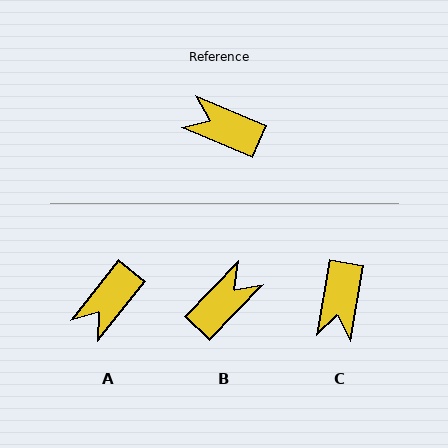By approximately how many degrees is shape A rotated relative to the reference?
Approximately 75 degrees counter-clockwise.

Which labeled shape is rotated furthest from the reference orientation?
B, about 111 degrees away.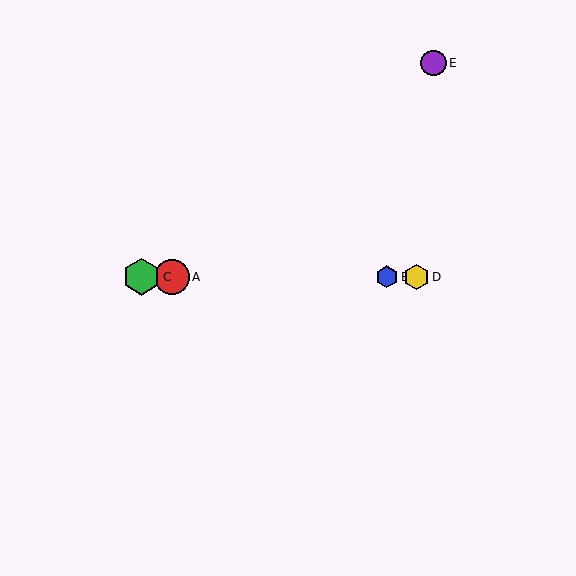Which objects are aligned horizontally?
Objects A, B, C, D are aligned horizontally.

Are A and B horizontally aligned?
Yes, both are at y≈277.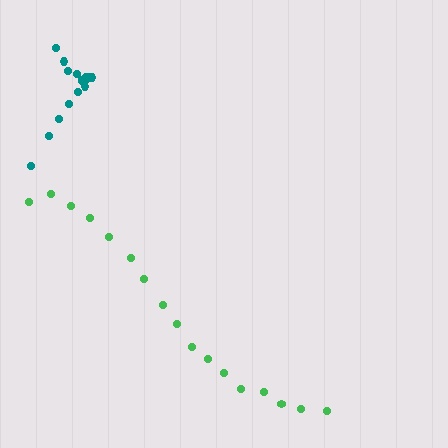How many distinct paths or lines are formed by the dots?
There are 2 distinct paths.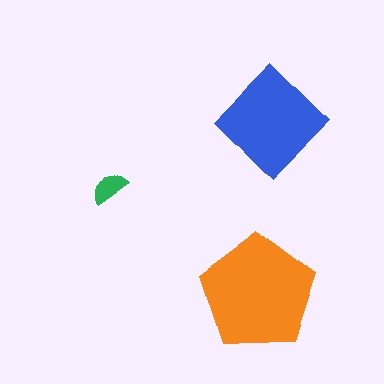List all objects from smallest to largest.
The green semicircle, the blue diamond, the orange pentagon.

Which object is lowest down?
The orange pentagon is bottommost.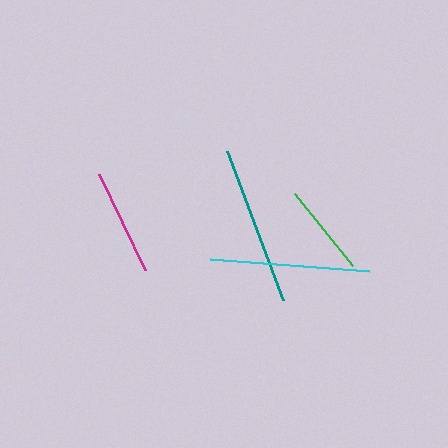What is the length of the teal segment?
The teal segment is approximately 159 pixels long.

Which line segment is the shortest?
The green line is the shortest at approximately 92 pixels.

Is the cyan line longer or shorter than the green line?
The cyan line is longer than the green line.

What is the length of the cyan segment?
The cyan segment is approximately 159 pixels long.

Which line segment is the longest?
The teal line is the longest at approximately 159 pixels.